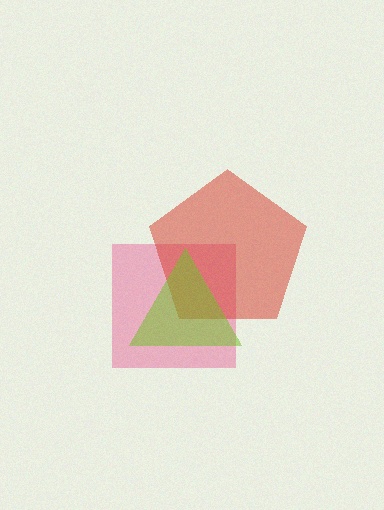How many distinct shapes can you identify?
There are 3 distinct shapes: a pink square, a red pentagon, a lime triangle.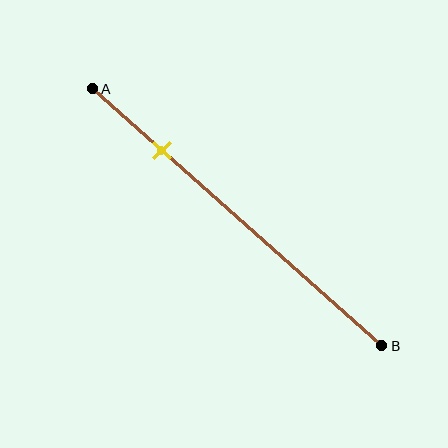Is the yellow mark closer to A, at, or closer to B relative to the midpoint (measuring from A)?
The yellow mark is closer to point A than the midpoint of segment AB.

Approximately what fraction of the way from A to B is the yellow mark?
The yellow mark is approximately 25% of the way from A to B.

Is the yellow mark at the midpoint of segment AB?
No, the mark is at about 25% from A, not at the 50% midpoint.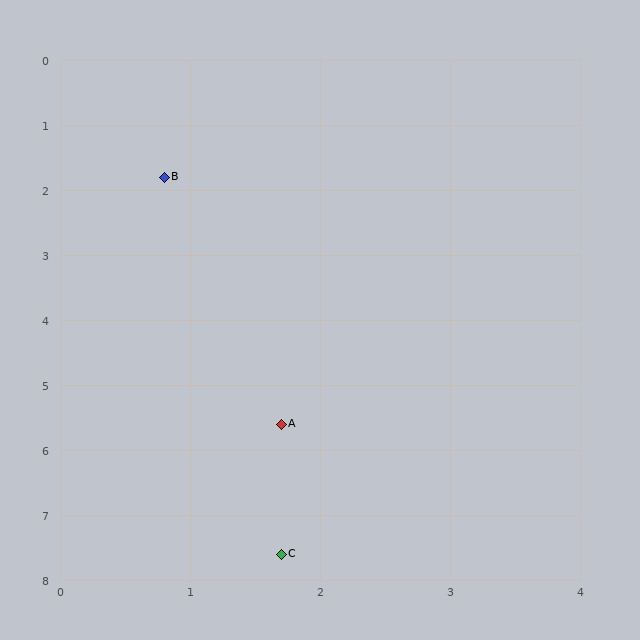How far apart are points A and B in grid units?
Points A and B are about 3.9 grid units apart.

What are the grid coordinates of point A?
Point A is at approximately (1.7, 5.6).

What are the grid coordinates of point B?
Point B is at approximately (0.8, 1.8).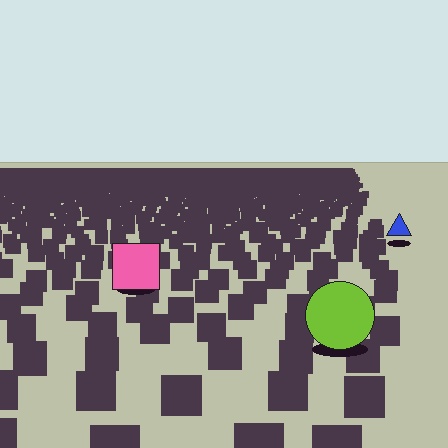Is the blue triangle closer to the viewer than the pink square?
No. The pink square is closer — you can tell from the texture gradient: the ground texture is coarser near it.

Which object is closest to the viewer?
The lime circle is closest. The texture marks near it are larger and more spread out.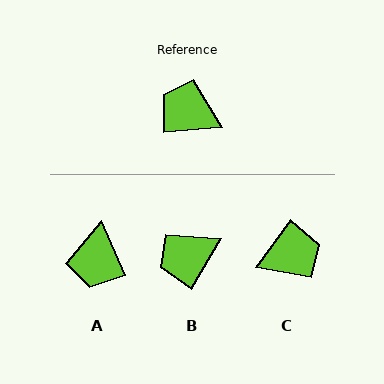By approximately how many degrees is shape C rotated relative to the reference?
Approximately 131 degrees clockwise.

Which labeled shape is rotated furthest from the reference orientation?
C, about 131 degrees away.